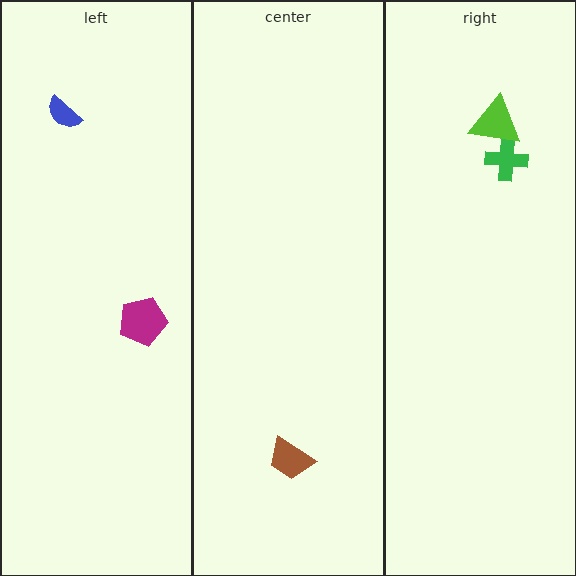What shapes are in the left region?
The magenta pentagon, the blue semicircle.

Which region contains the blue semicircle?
The left region.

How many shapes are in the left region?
2.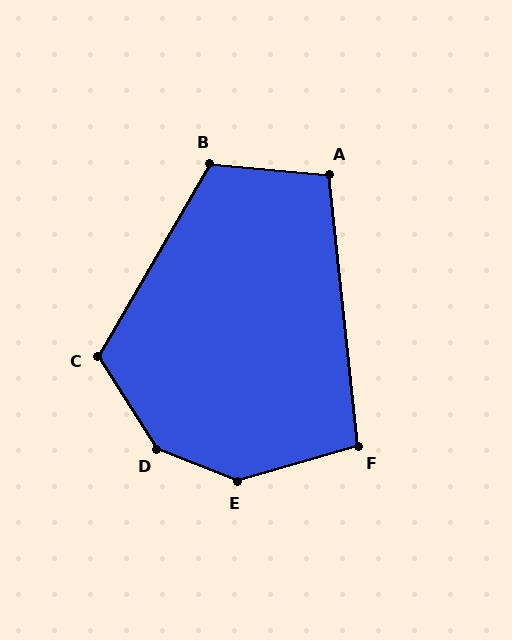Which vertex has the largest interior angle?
D, at approximately 145 degrees.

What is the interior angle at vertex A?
Approximately 101 degrees (obtuse).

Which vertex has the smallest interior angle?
F, at approximately 100 degrees.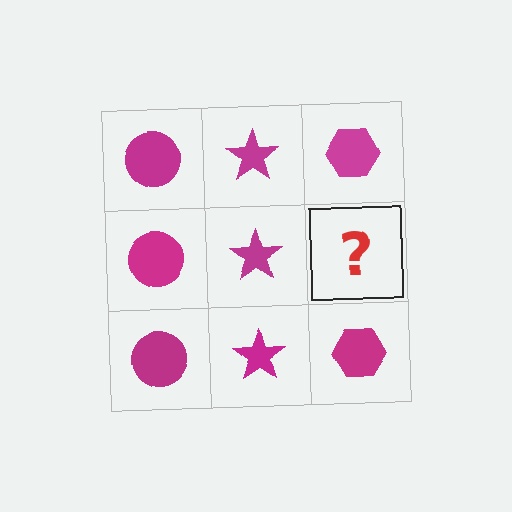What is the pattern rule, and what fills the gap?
The rule is that each column has a consistent shape. The gap should be filled with a magenta hexagon.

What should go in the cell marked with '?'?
The missing cell should contain a magenta hexagon.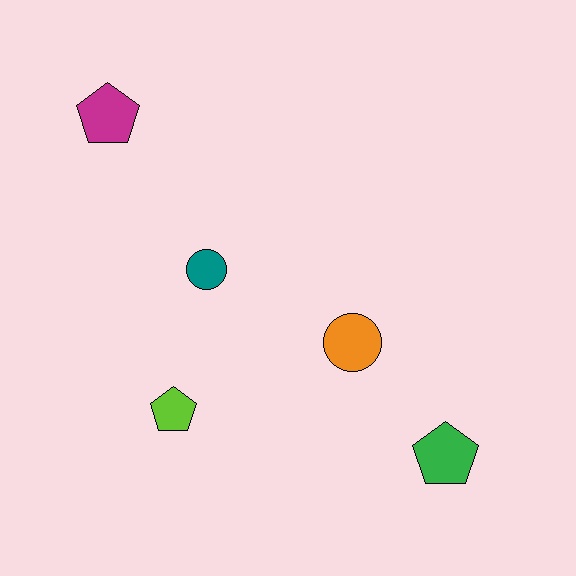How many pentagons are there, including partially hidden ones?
There are 3 pentagons.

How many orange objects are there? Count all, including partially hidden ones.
There is 1 orange object.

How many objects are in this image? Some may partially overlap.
There are 5 objects.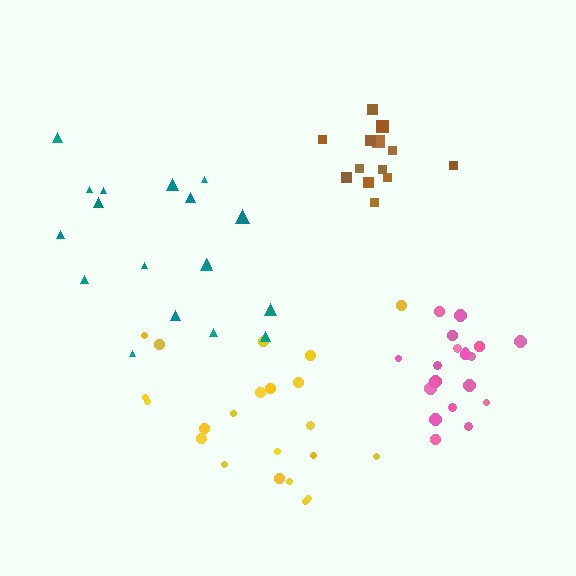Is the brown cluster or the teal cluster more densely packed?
Brown.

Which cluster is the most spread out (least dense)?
Teal.